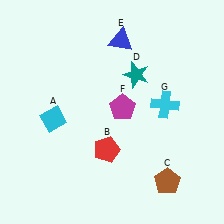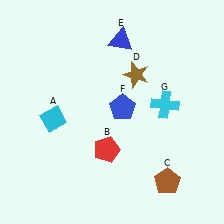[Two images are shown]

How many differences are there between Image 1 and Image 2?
There are 2 differences between the two images.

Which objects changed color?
D changed from teal to brown. F changed from magenta to blue.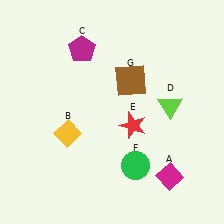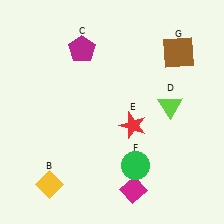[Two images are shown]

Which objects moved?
The objects that moved are: the magenta diamond (A), the yellow diamond (B), the brown square (G).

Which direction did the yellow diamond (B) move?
The yellow diamond (B) moved down.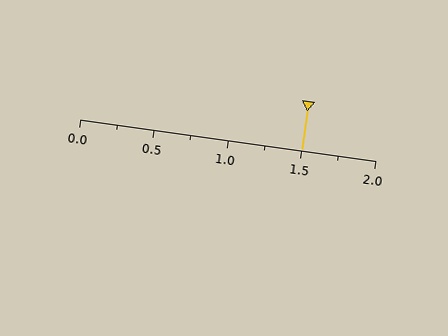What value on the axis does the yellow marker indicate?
The marker indicates approximately 1.5.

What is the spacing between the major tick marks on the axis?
The major ticks are spaced 0.5 apart.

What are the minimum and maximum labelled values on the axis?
The axis runs from 0.0 to 2.0.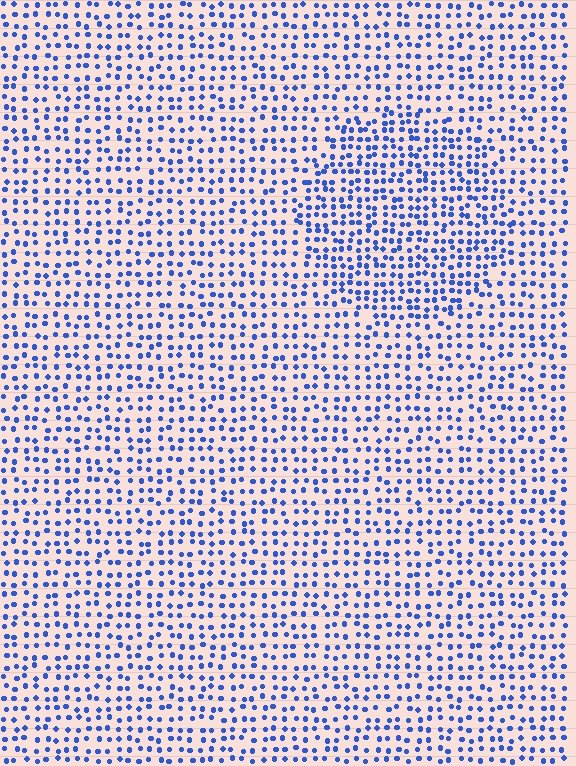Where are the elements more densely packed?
The elements are more densely packed inside the circle boundary.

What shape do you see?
I see a circle.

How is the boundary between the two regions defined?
The boundary is defined by a change in element density (approximately 1.5x ratio). All elements are the same color, size, and shape.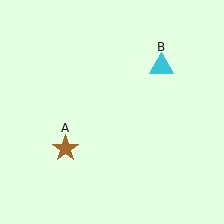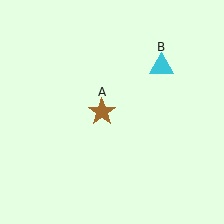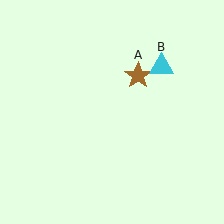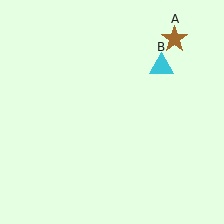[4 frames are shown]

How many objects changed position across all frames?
1 object changed position: brown star (object A).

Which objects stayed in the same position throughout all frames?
Cyan triangle (object B) remained stationary.